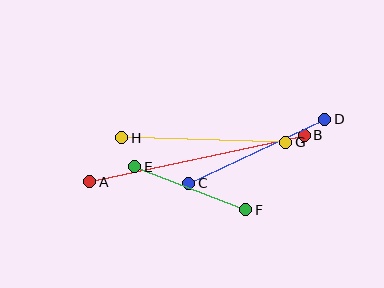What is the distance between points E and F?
The distance is approximately 119 pixels.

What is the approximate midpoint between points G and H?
The midpoint is at approximately (204, 140) pixels.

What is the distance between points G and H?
The distance is approximately 164 pixels.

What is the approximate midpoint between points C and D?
The midpoint is at approximately (257, 151) pixels.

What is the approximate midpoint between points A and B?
The midpoint is at approximately (197, 159) pixels.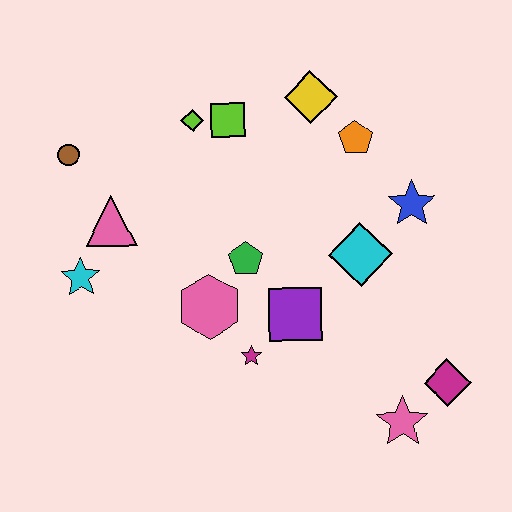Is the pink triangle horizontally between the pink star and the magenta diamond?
No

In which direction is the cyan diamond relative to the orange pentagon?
The cyan diamond is below the orange pentagon.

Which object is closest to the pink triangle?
The cyan star is closest to the pink triangle.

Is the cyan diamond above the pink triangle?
No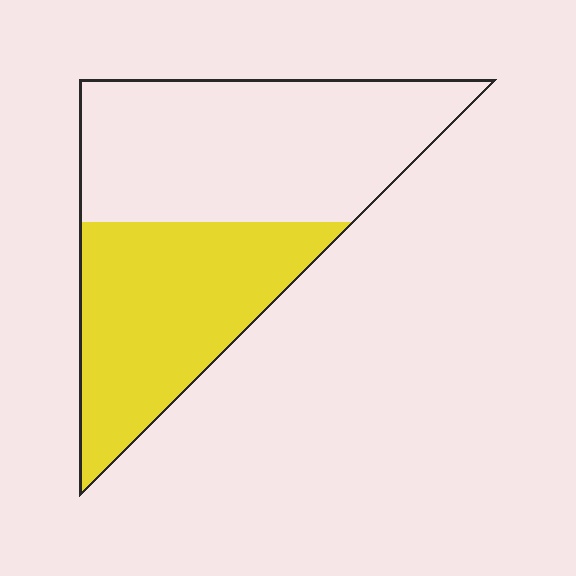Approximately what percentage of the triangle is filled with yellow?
Approximately 45%.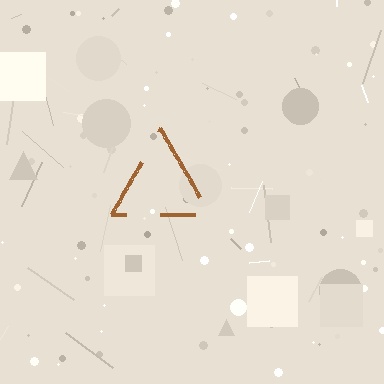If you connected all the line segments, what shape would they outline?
They would outline a triangle.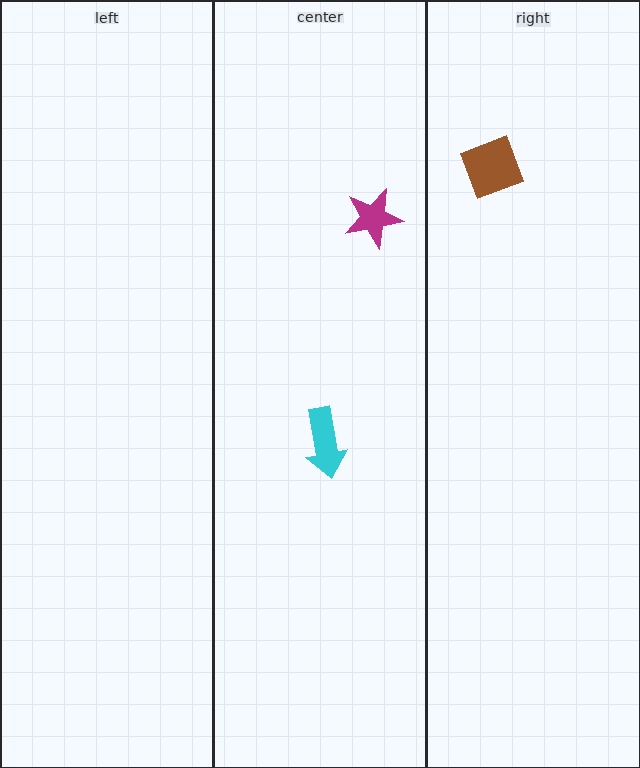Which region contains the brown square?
The right region.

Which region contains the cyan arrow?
The center region.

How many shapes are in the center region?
2.